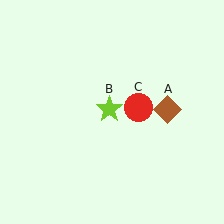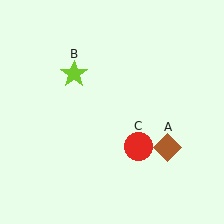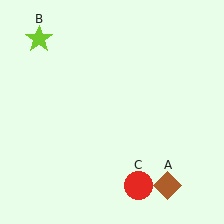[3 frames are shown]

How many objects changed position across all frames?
3 objects changed position: brown diamond (object A), lime star (object B), red circle (object C).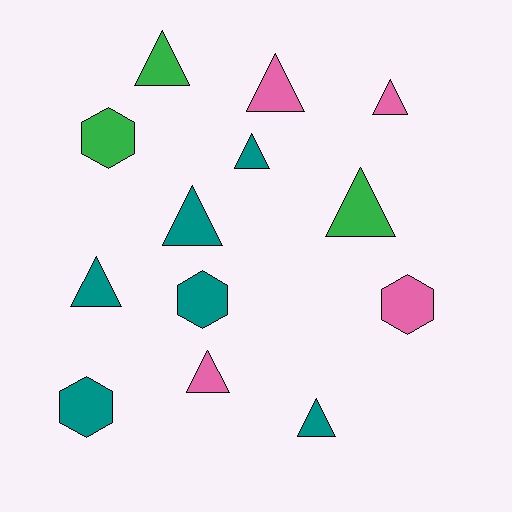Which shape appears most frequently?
Triangle, with 9 objects.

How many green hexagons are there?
There is 1 green hexagon.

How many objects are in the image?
There are 13 objects.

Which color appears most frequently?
Teal, with 6 objects.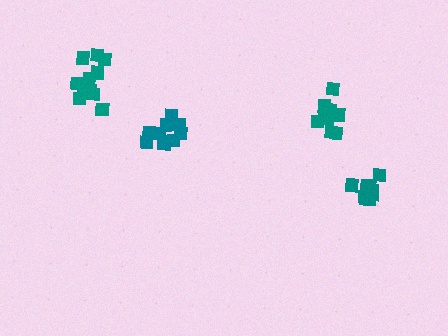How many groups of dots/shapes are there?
There are 4 groups.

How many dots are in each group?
Group 1: 10 dots, Group 2: 11 dots, Group 3: 9 dots, Group 4: 11 dots (41 total).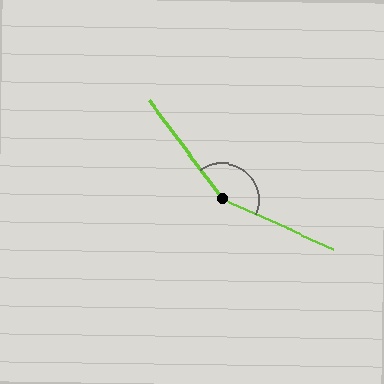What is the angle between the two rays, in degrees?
Approximately 151 degrees.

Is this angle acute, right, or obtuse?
It is obtuse.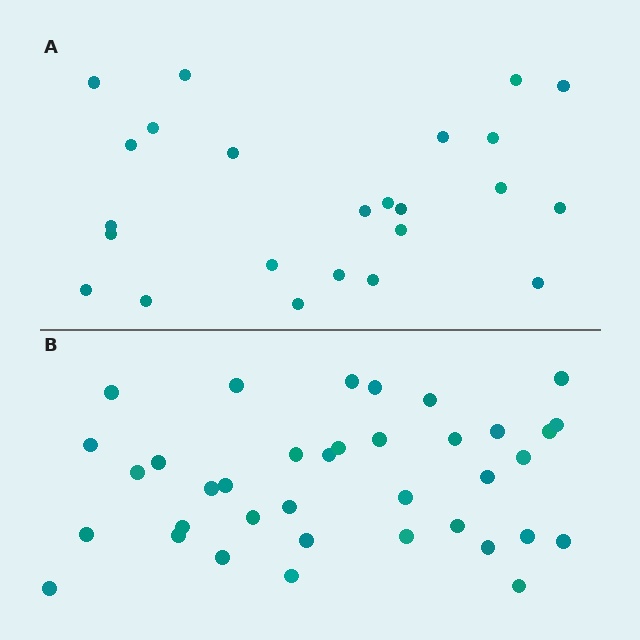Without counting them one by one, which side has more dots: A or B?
Region B (the bottom region) has more dots.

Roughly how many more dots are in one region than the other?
Region B has approximately 15 more dots than region A.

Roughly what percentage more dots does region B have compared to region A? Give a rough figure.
About 55% more.